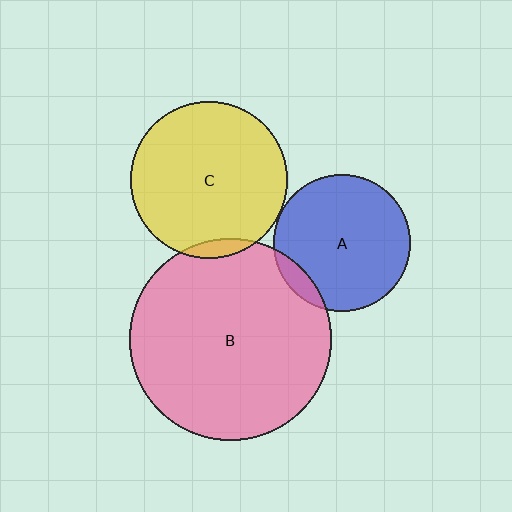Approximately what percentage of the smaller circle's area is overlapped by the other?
Approximately 10%.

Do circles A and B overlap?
Yes.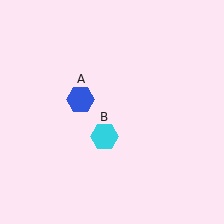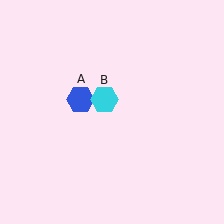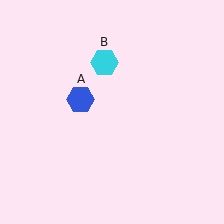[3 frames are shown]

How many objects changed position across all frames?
1 object changed position: cyan hexagon (object B).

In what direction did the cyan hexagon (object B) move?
The cyan hexagon (object B) moved up.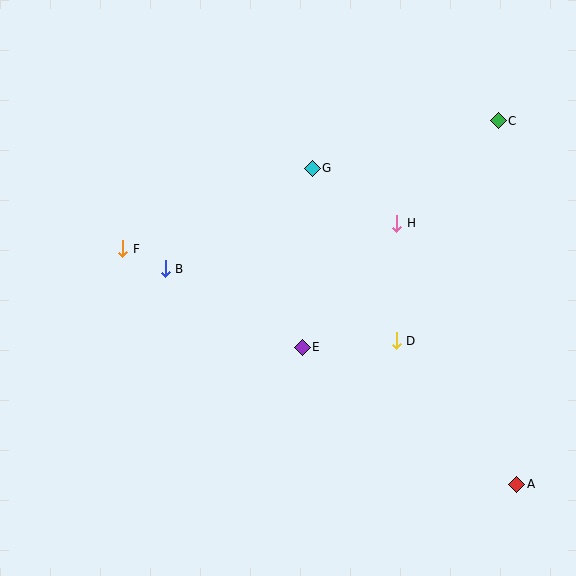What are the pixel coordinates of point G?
Point G is at (312, 168).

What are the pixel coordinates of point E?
Point E is at (302, 347).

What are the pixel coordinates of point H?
Point H is at (397, 223).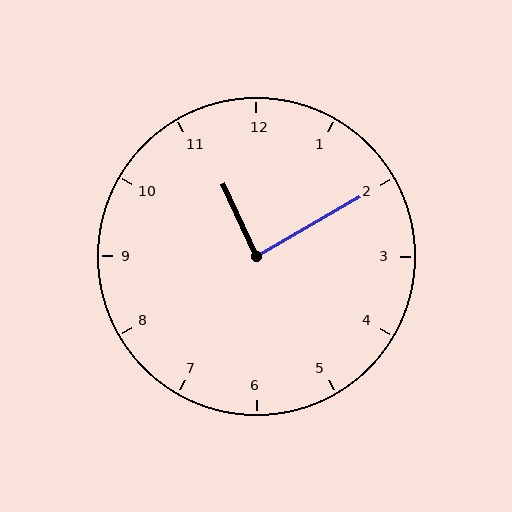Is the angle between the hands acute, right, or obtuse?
It is right.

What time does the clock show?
11:10.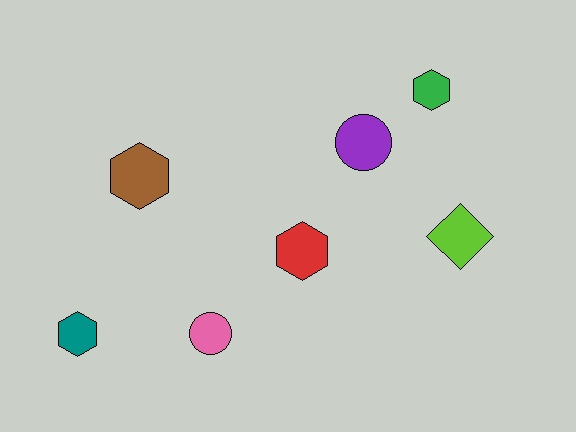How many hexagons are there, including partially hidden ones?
There are 4 hexagons.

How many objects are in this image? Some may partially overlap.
There are 7 objects.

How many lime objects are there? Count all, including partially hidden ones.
There is 1 lime object.